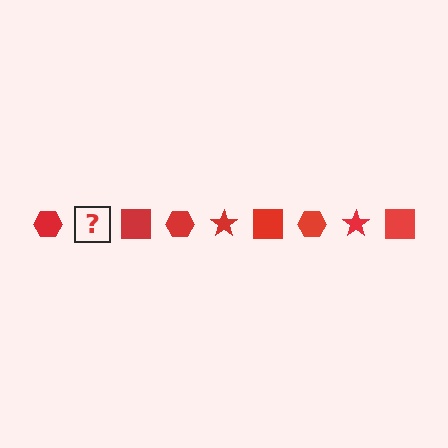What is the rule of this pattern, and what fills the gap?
The rule is that the pattern cycles through hexagon, star, square shapes in red. The gap should be filled with a red star.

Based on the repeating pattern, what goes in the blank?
The blank should be a red star.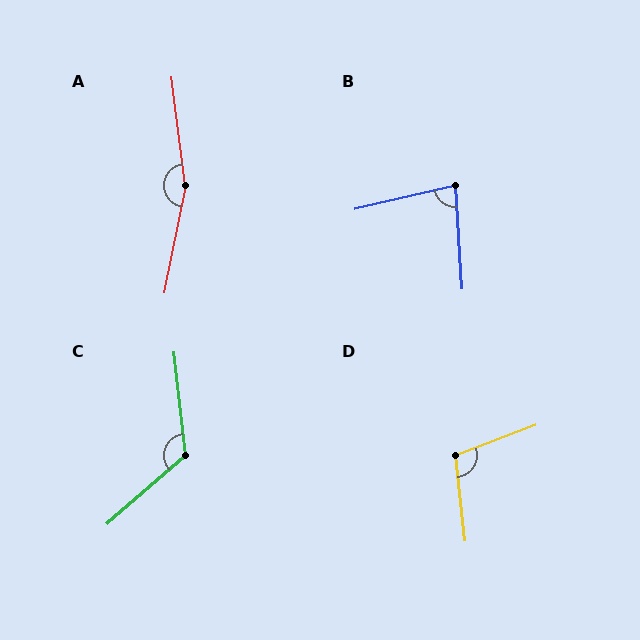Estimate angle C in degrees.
Approximately 125 degrees.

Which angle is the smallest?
B, at approximately 80 degrees.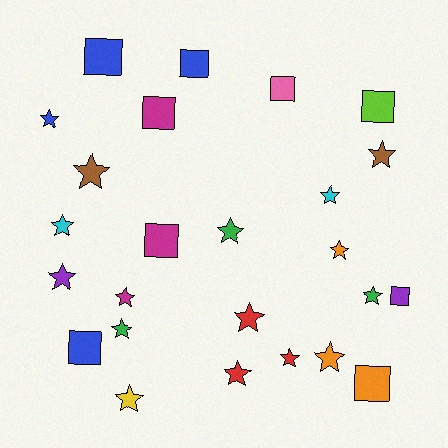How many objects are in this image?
There are 25 objects.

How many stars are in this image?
There are 16 stars.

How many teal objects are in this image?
There are no teal objects.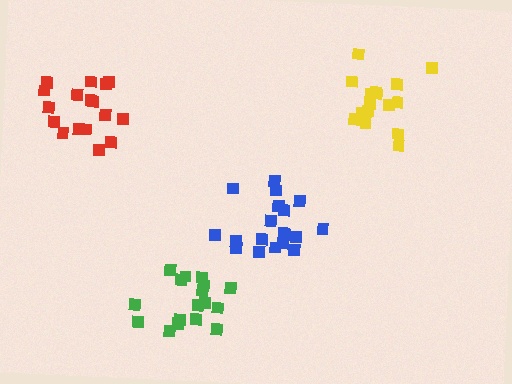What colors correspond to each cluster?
The clusters are colored: red, green, yellow, blue.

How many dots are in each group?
Group 1: 17 dots, Group 2: 17 dots, Group 3: 16 dots, Group 4: 19 dots (69 total).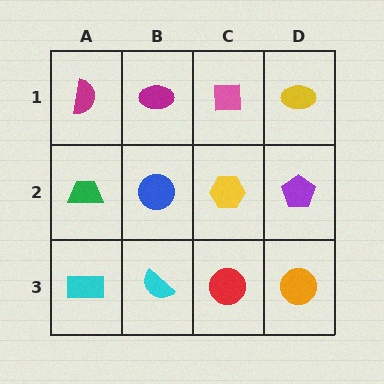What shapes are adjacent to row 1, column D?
A purple pentagon (row 2, column D), a pink square (row 1, column C).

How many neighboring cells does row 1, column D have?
2.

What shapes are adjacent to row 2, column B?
A magenta ellipse (row 1, column B), a cyan semicircle (row 3, column B), a green trapezoid (row 2, column A), a yellow hexagon (row 2, column C).